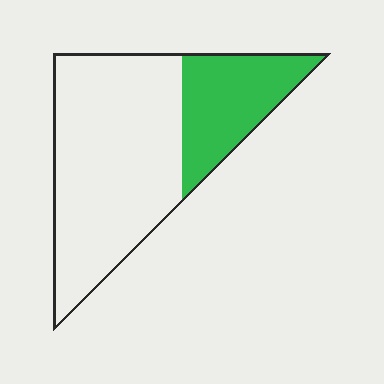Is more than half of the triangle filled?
No.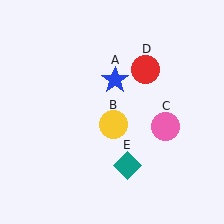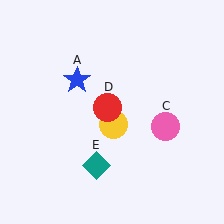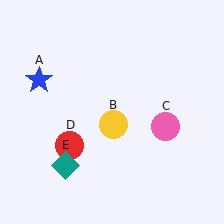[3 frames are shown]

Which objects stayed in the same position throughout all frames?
Yellow circle (object B) and pink circle (object C) remained stationary.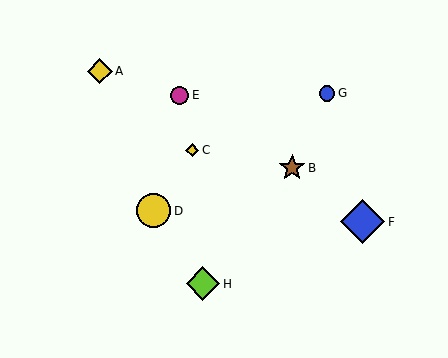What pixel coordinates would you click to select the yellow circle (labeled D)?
Click at (154, 211) to select the yellow circle D.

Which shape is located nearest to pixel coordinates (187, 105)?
The magenta circle (labeled E) at (180, 96) is nearest to that location.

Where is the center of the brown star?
The center of the brown star is at (292, 168).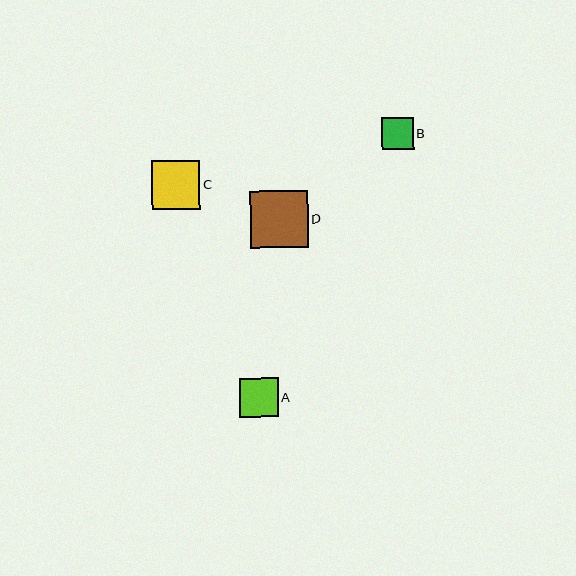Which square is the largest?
Square D is the largest with a size of approximately 57 pixels.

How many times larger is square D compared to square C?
Square D is approximately 1.2 times the size of square C.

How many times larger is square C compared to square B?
Square C is approximately 1.5 times the size of square B.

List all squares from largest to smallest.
From largest to smallest: D, C, A, B.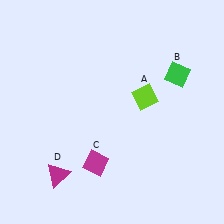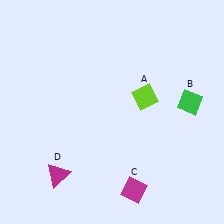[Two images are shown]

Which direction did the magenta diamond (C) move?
The magenta diamond (C) moved right.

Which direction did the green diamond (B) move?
The green diamond (B) moved down.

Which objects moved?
The objects that moved are: the green diamond (B), the magenta diamond (C).